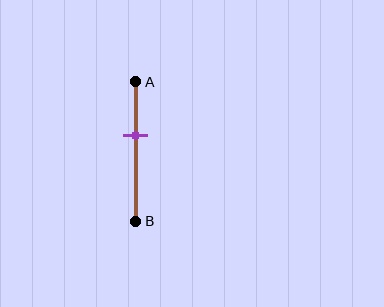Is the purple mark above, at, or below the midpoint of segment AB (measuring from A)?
The purple mark is above the midpoint of segment AB.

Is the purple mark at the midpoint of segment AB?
No, the mark is at about 40% from A, not at the 50% midpoint.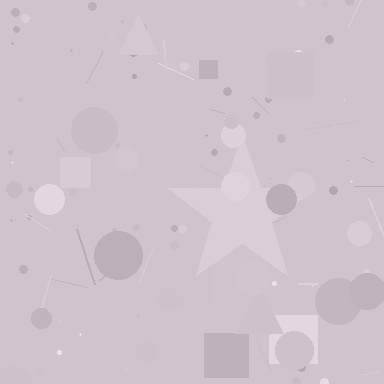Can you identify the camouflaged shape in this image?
The camouflaged shape is a star.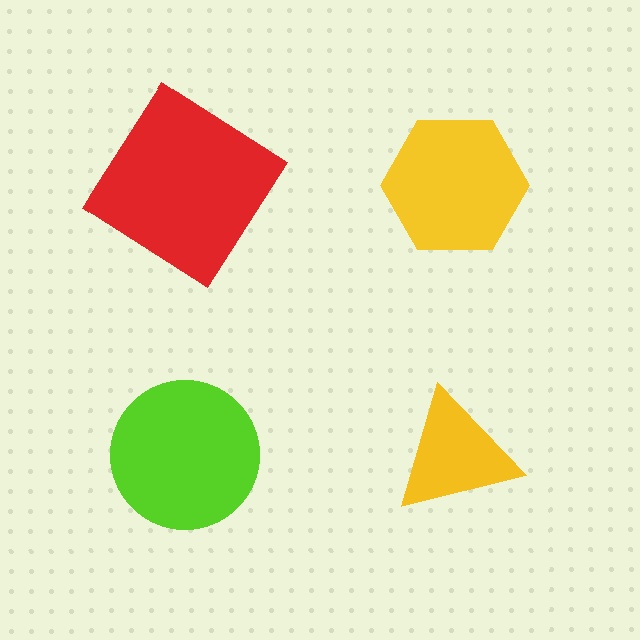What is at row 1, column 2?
A yellow hexagon.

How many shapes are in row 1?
2 shapes.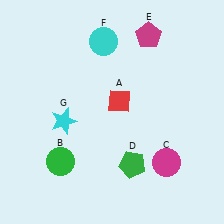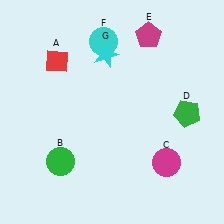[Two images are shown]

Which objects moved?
The objects that moved are: the red diamond (A), the green pentagon (D), the cyan star (G).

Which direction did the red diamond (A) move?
The red diamond (A) moved left.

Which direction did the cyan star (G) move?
The cyan star (G) moved up.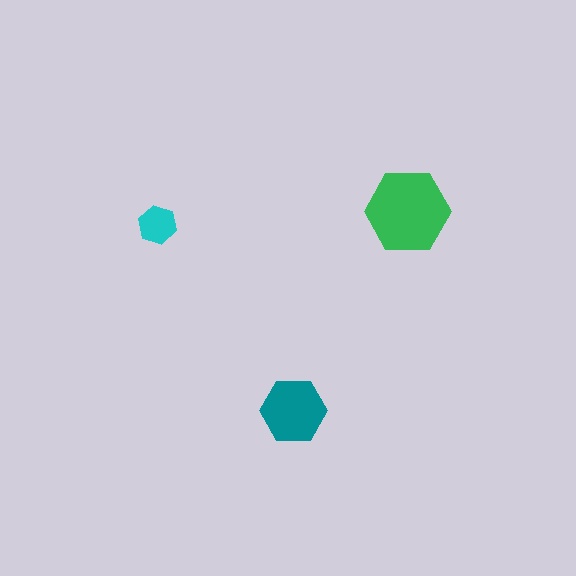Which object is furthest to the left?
The cyan hexagon is leftmost.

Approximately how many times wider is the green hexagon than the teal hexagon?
About 1.5 times wider.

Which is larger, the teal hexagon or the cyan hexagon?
The teal one.